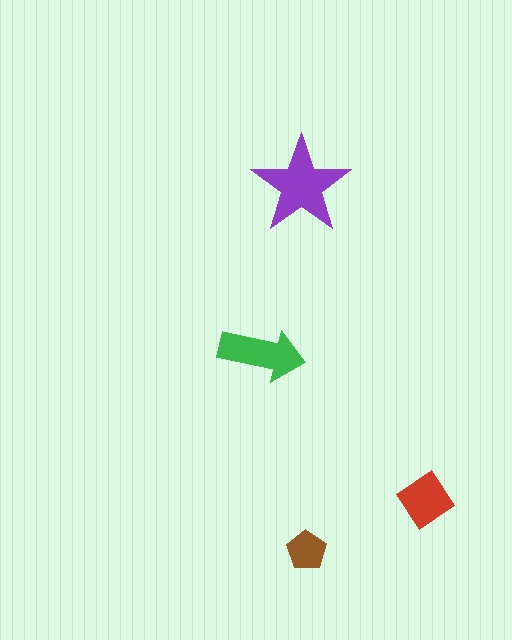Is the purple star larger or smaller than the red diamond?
Larger.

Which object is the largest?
The purple star.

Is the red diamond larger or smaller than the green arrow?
Smaller.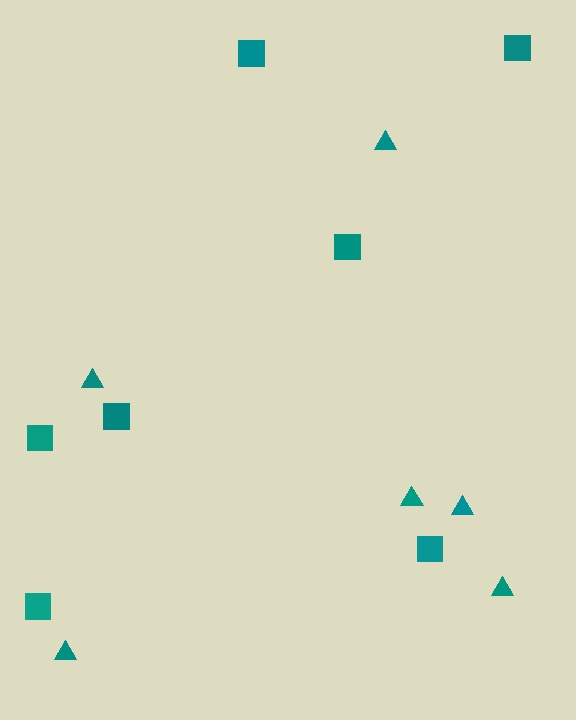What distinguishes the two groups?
There are 2 groups: one group of triangles (6) and one group of squares (7).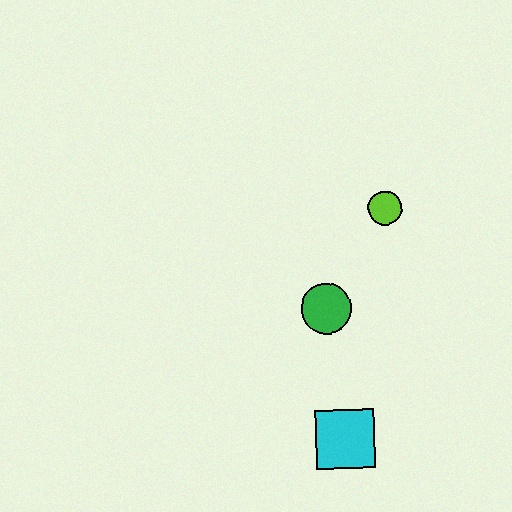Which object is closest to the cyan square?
The green circle is closest to the cyan square.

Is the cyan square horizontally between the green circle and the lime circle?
Yes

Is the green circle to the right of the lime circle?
No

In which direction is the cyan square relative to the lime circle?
The cyan square is below the lime circle.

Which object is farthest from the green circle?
The cyan square is farthest from the green circle.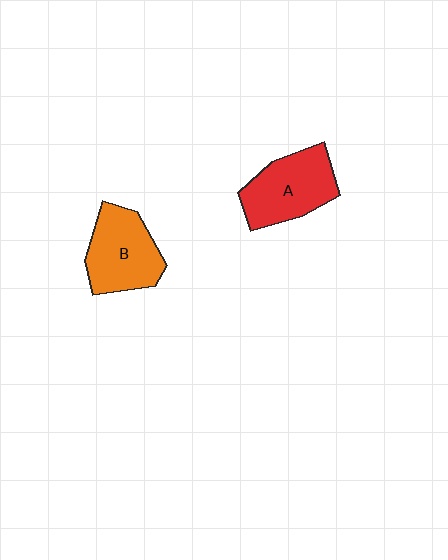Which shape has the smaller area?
Shape B (orange).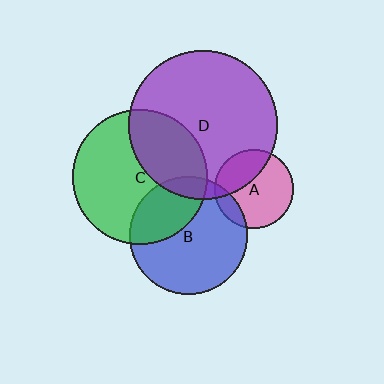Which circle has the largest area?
Circle D (purple).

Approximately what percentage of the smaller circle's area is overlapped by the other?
Approximately 15%.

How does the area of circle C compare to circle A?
Approximately 2.9 times.